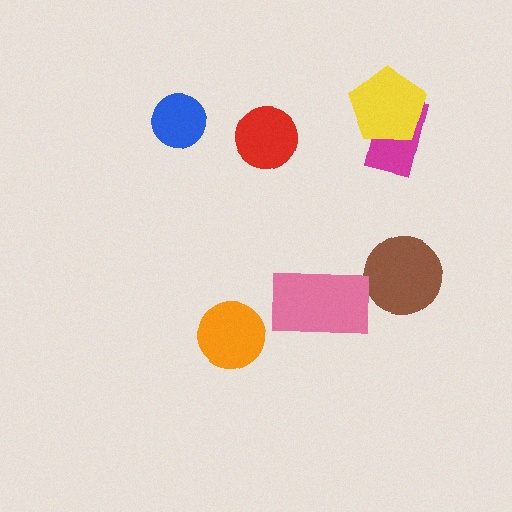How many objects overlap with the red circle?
0 objects overlap with the red circle.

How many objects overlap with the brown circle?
0 objects overlap with the brown circle.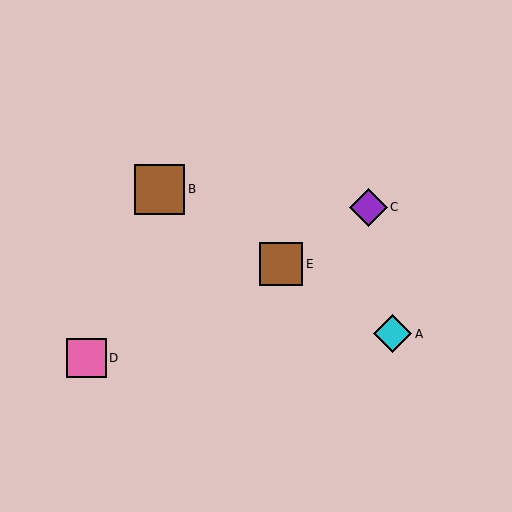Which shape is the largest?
The brown square (labeled B) is the largest.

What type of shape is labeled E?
Shape E is a brown square.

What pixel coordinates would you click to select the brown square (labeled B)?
Click at (160, 189) to select the brown square B.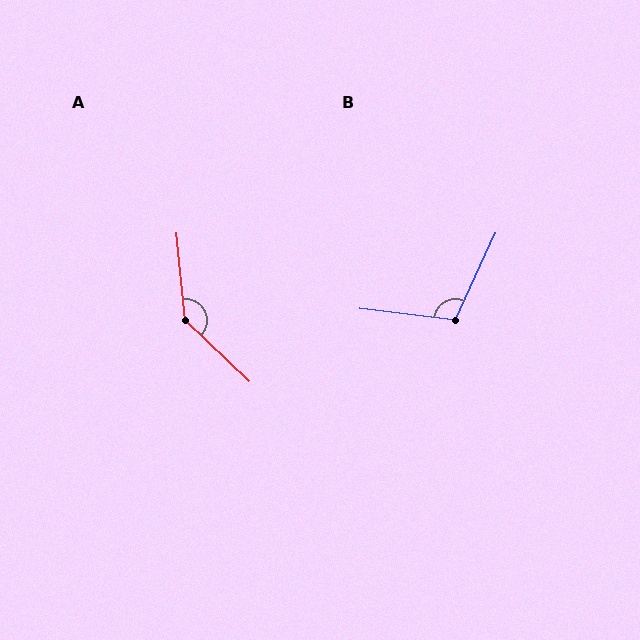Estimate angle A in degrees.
Approximately 139 degrees.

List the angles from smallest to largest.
B (108°), A (139°).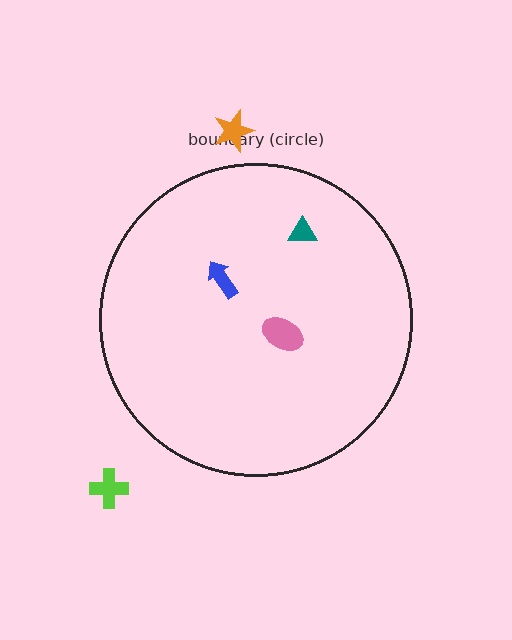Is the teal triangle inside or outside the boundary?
Inside.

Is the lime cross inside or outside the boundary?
Outside.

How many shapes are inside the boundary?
3 inside, 2 outside.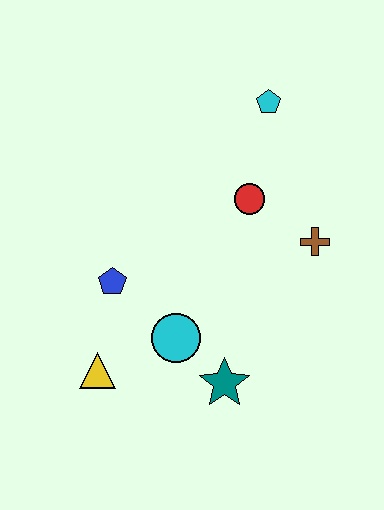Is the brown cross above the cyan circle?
Yes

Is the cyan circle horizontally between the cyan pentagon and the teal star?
No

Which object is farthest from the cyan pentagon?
The yellow triangle is farthest from the cyan pentagon.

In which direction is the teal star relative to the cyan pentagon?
The teal star is below the cyan pentagon.